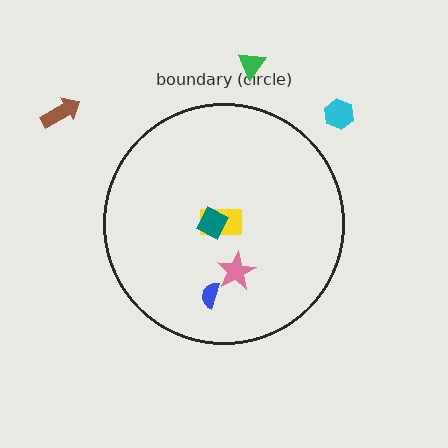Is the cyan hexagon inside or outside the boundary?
Outside.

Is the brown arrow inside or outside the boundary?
Outside.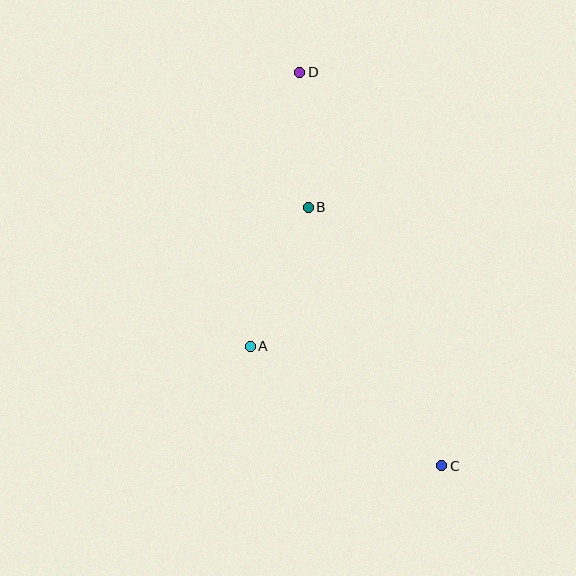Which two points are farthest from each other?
Points C and D are farthest from each other.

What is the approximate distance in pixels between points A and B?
The distance between A and B is approximately 151 pixels.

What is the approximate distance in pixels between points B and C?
The distance between B and C is approximately 291 pixels.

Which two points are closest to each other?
Points B and D are closest to each other.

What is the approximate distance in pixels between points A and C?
The distance between A and C is approximately 226 pixels.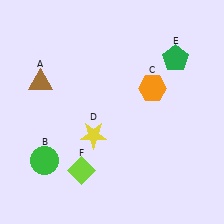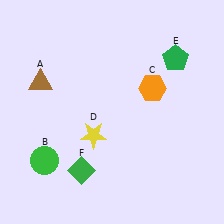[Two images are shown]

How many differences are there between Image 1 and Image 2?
There is 1 difference between the two images.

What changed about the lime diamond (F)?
In Image 1, F is lime. In Image 2, it changed to green.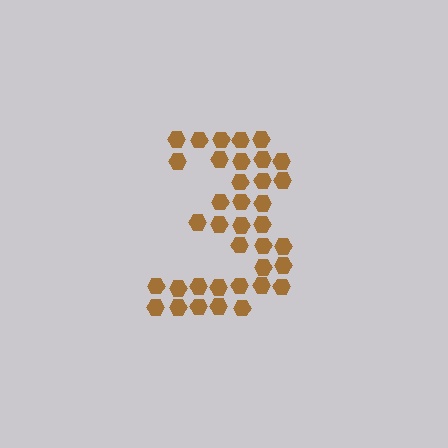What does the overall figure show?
The overall figure shows the digit 3.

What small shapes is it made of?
It is made of small hexagons.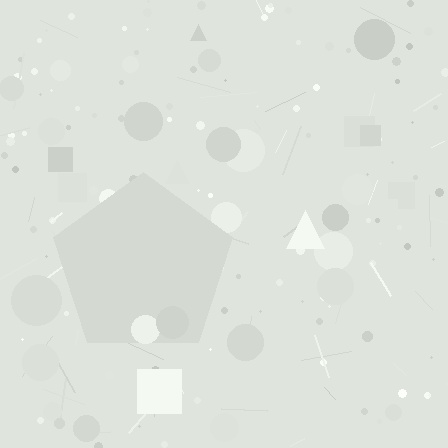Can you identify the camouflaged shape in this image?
The camouflaged shape is a pentagon.